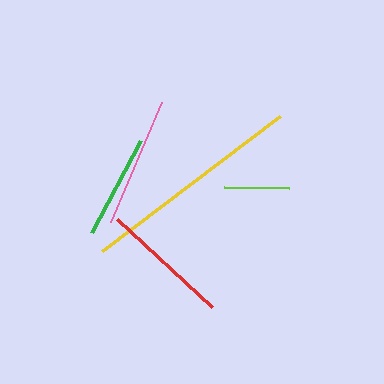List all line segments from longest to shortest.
From longest to shortest: yellow, pink, red, green, lime.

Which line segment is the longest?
The yellow line is the longest at approximately 223 pixels.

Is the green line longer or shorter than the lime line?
The green line is longer than the lime line.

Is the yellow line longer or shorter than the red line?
The yellow line is longer than the red line.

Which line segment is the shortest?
The lime line is the shortest at approximately 65 pixels.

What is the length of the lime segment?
The lime segment is approximately 65 pixels long.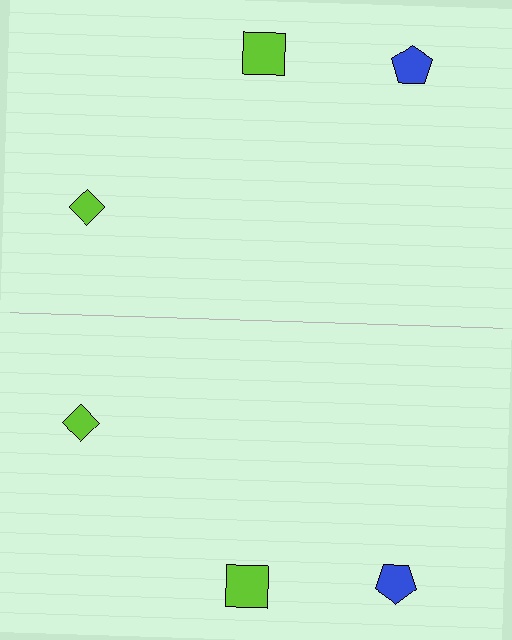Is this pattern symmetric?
Yes, this pattern has bilateral (reflection) symmetry.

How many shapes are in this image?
There are 6 shapes in this image.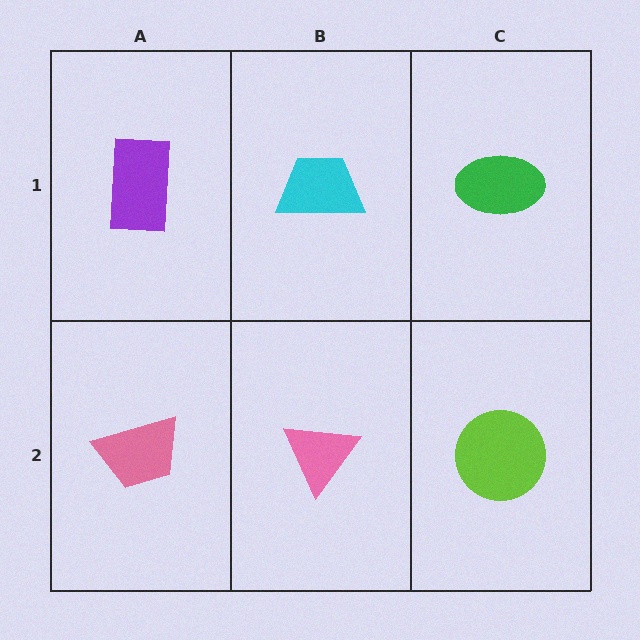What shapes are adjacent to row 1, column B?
A pink triangle (row 2, column B), a purple rectangle (row 1, column A), a green ellipse (row 1, column C).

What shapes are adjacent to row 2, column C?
A green ellipse (row 1, column C), a pink triangle (row 2, column B).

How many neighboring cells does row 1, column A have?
2.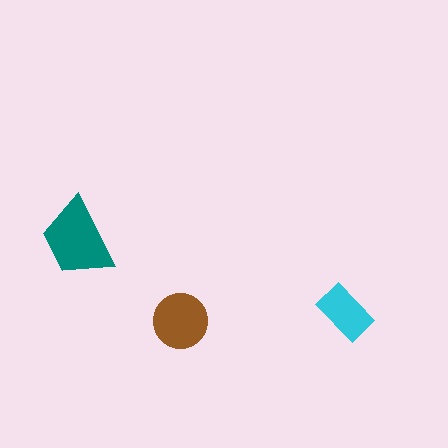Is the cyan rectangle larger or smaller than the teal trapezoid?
Smaller.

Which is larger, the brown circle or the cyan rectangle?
The brown circle.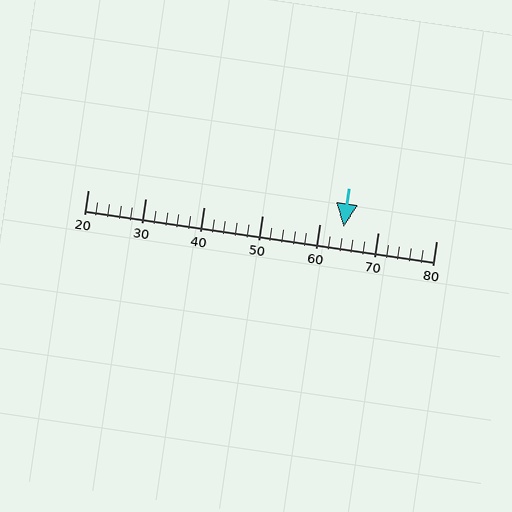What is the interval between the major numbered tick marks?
The major tick marks are spaced 10 units apart.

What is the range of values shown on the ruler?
The ruler shows values from 20 to 80.